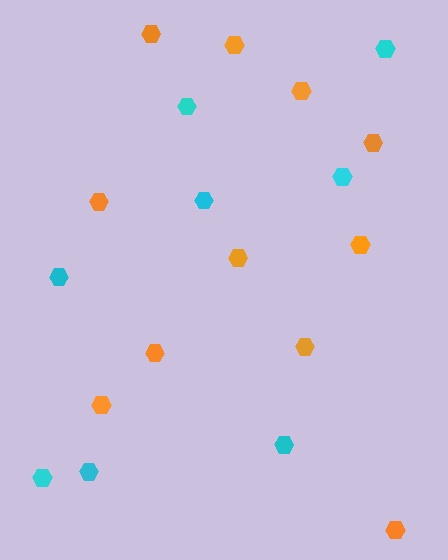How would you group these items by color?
There are 2 groups: one group of orange hexagons (11) and one group of cyan hexagons (8).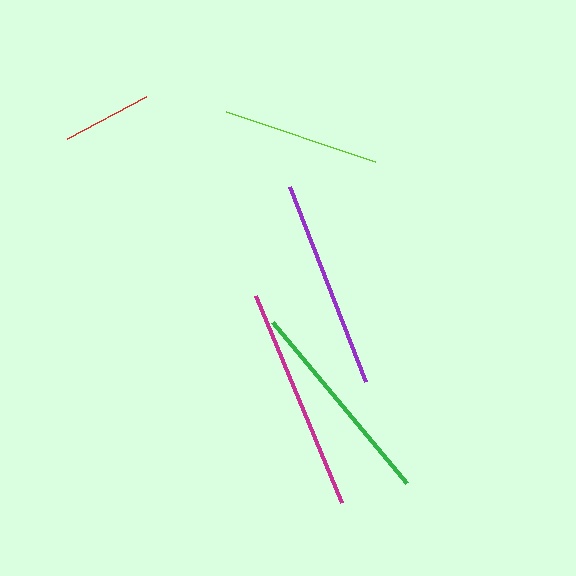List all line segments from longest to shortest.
From longest to shortest: magenta, green, purple, lime, red.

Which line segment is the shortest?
The red line is the shortest at approximately 90 pixels.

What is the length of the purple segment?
The purple segment is approximately 209 pixels long.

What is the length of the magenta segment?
The magenta segment is approximately 224 pixels long.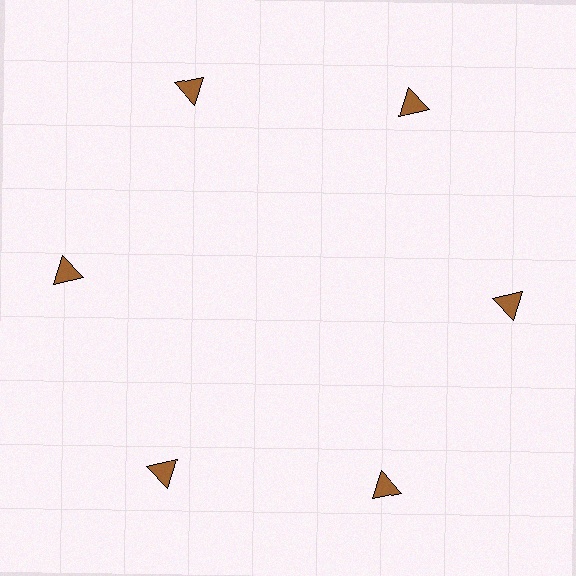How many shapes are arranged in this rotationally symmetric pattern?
There are 6 shapes, arranged in 6 groups of 1.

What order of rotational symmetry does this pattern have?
This pattern has 6-fold rotational symmetry.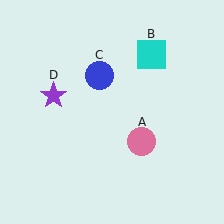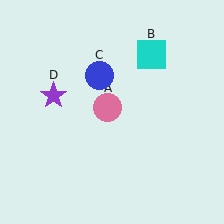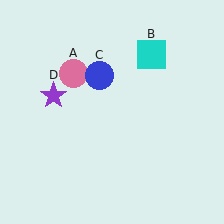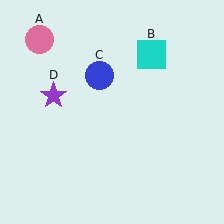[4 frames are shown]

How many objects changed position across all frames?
1 object changed position: pink circle (object A).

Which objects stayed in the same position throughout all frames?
Cyan square (object B) and blue circle (object C) and purple star (object D) remained stationary.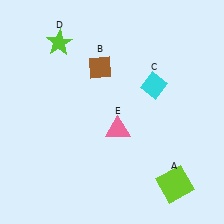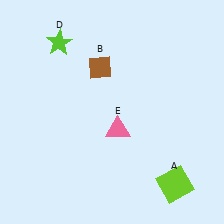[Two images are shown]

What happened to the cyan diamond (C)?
The cyan diamond (C) was removed in Image 2. It was in the top-right area of Image 1.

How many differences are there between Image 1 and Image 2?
There is 1 difference between the two images.